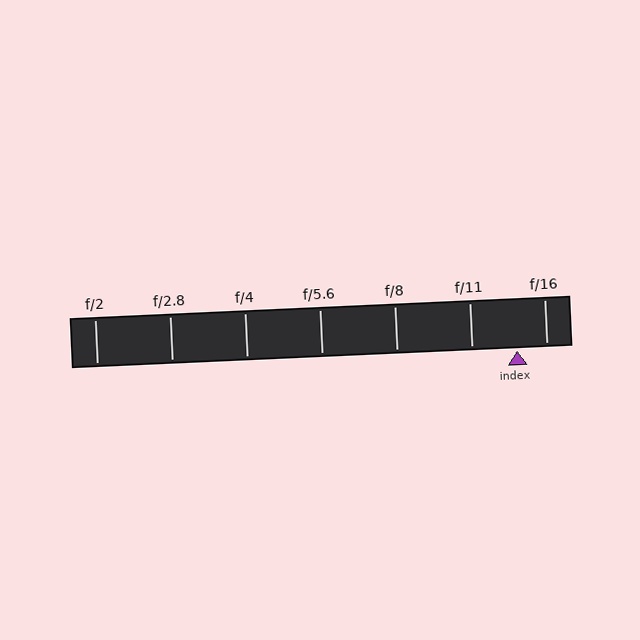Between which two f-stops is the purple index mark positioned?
The index mark is between f/11 and f/16.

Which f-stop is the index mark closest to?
The index mark is closest to f/16.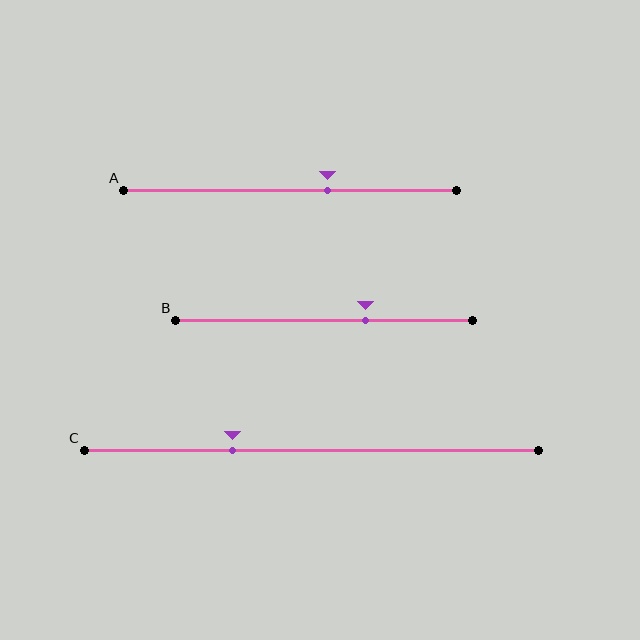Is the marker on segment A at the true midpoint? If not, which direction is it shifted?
No, the marker on segment A is shifted to the right by about 11% of the segment length.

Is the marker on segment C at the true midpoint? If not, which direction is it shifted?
No, the marker on segment C is shifted to the left by about 17% of the segment length.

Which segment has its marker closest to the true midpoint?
Segment A has its marker closest to the true midpoint.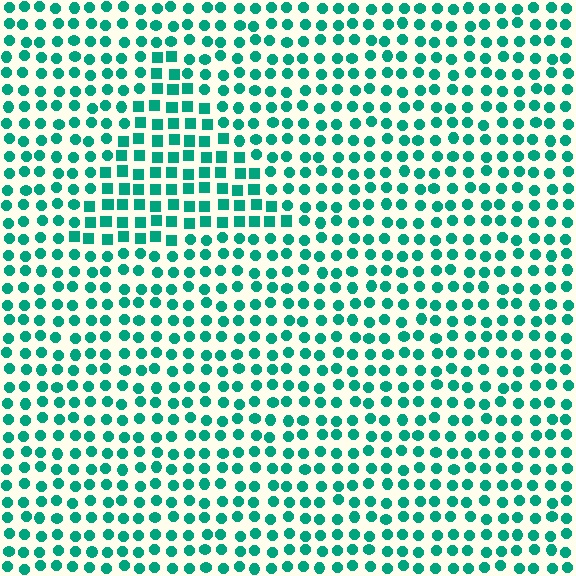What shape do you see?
I see a triangle.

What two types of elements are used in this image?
The image uses squares inside the triangle region and circles outside it.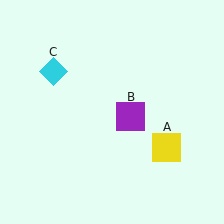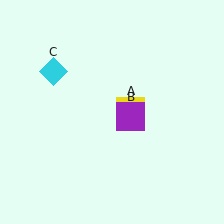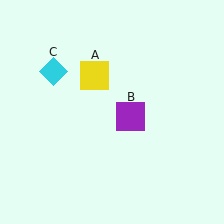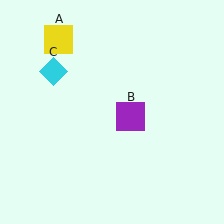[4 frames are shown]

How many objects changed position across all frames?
1 object changed position: yellow square (object A).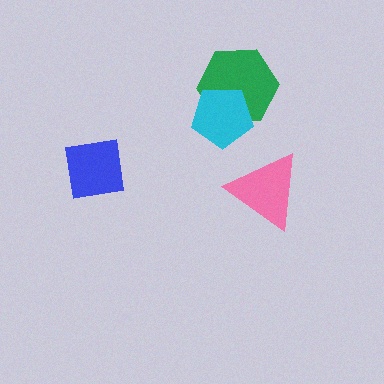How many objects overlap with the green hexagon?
1 object overlaps with the green hexagon.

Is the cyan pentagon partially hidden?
No, no other shape covers it.